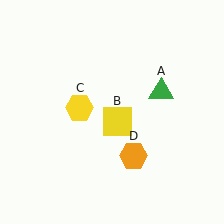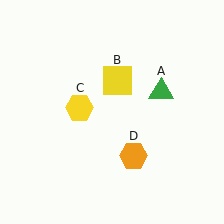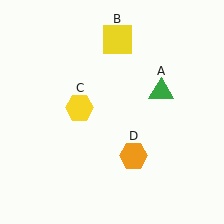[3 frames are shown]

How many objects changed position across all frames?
1 object changed position: yellow square (object B).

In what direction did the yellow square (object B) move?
The yellow square (object B) moved up.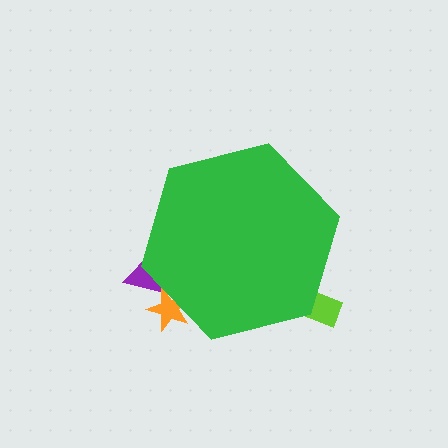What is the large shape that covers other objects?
A green hexagon.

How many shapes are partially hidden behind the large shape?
3 shapes are partially hidden.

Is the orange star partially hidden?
Yes, the orange star is partially hidden behind the green hexagon.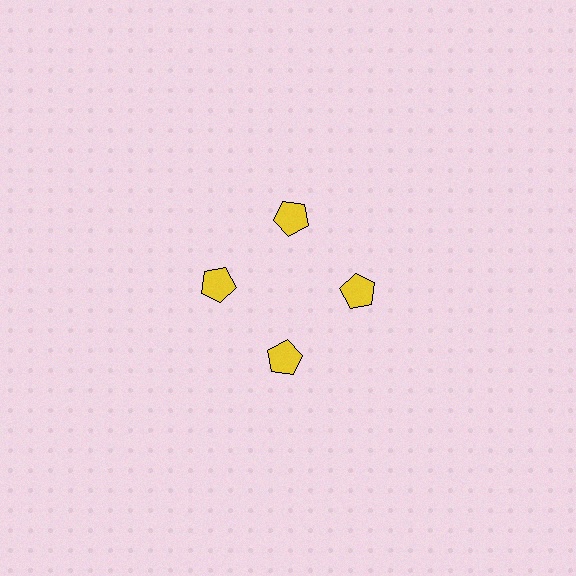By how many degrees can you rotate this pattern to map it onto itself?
The pattern maps onto itself every 90 degrees of rotation.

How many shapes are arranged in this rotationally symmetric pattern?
There are 4 shapes, arranged in 4 groups of 1.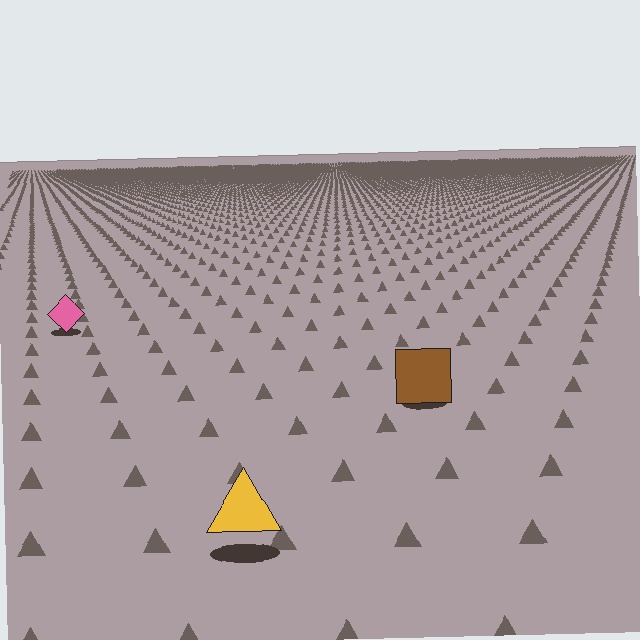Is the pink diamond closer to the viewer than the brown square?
No. The brown square is closer — you can tell from the texture gradient: the ground texture is coarser near it.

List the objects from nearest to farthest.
From nearest to farthest: the yellow triangle, the brown square, the pink diamond.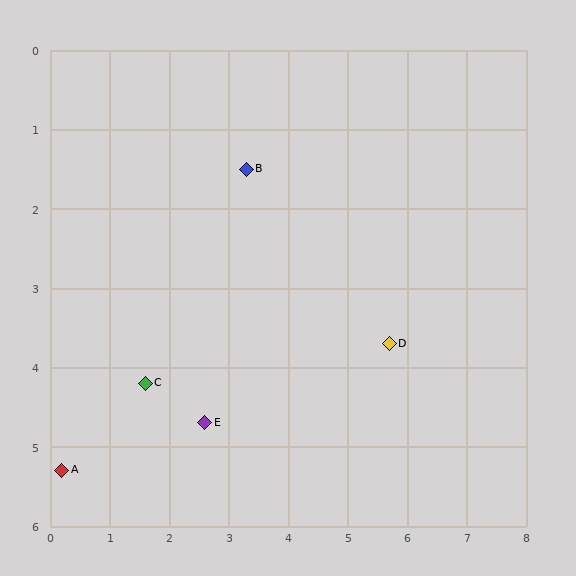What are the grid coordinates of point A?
Point A is at approximately (0.2, 5.3).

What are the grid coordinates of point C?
Point C is at approximately (1.6, 4.2).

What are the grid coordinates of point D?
Point D is at approximately (5.7, 3.7).